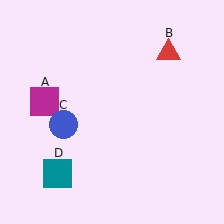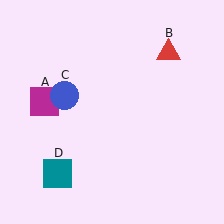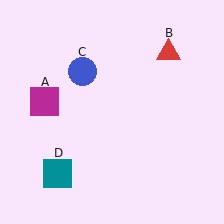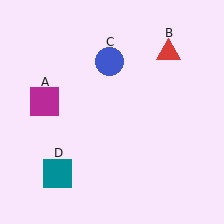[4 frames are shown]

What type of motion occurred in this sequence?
The blue circle (object C) rotated clockwise around the center of the scene.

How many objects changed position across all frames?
1 object changed position: blue circle (object C).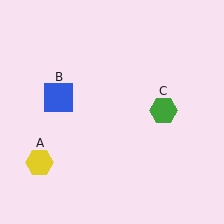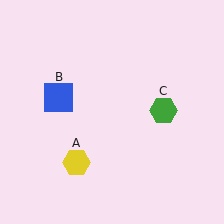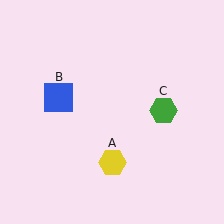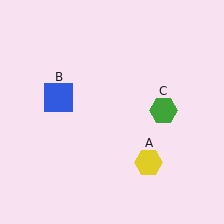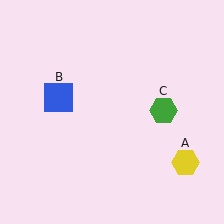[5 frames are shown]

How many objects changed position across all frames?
1 object changed position: yellow hexagon (object A).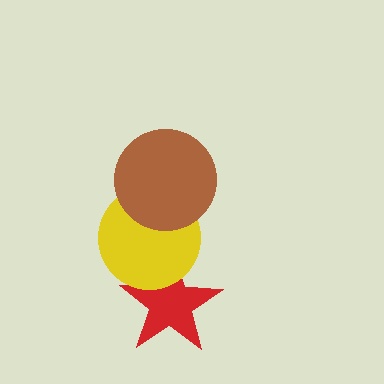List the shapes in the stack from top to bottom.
From top to bottom: the brown circle, the yellow circle, the red star.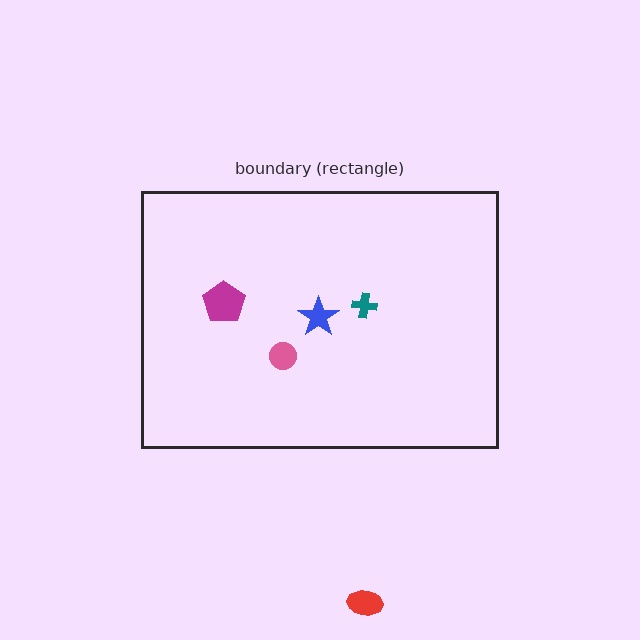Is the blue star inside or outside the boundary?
Inside.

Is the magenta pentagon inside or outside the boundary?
Inside.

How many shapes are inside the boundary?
4 inside, 1 outside.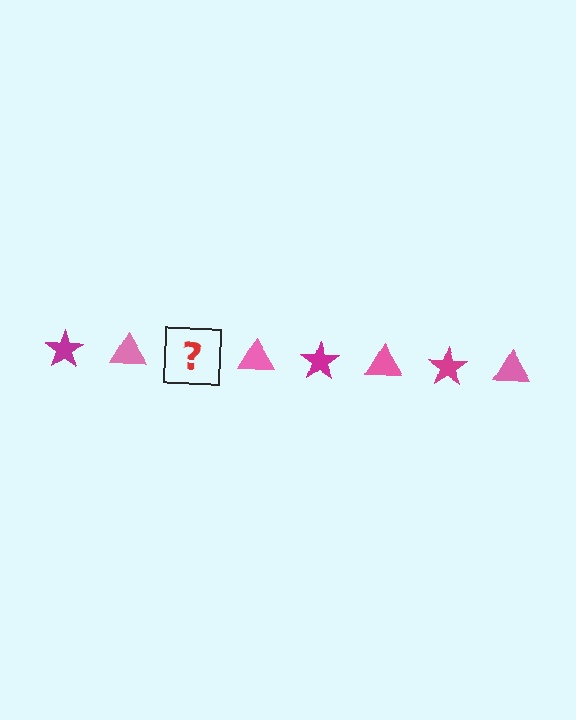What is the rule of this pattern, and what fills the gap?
The rule is that the pattern alternates between magenta star and pink triangle. The gap should be filled with a magenta star.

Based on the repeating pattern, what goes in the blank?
The blank should be a magenta star.